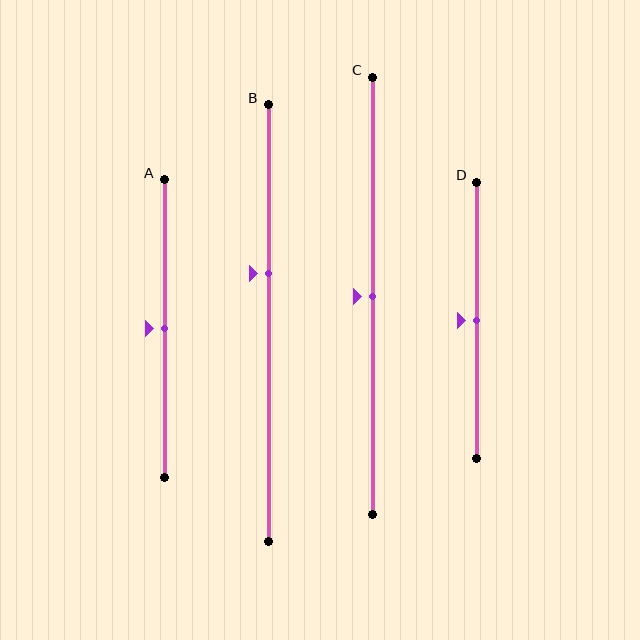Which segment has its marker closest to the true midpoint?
Segment A has its marker closest to the true midpoint.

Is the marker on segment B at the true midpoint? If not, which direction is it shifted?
No, the marker on segment B is shifted upward by about 12% of the segment length.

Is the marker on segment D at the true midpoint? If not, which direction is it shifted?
Yes, the marker on segment D is at the true midpoint.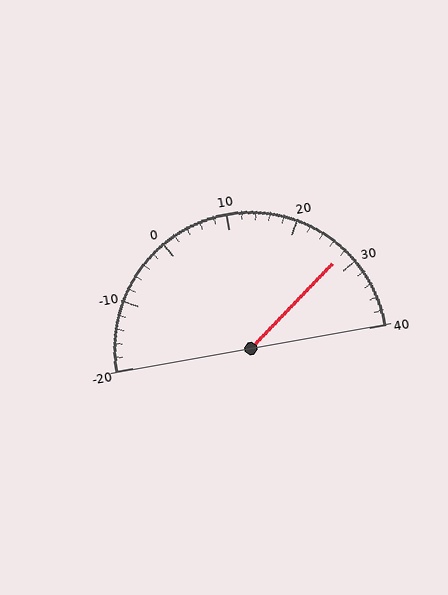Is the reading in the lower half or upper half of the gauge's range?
The reading is in the upper half of the range (-20 to 40).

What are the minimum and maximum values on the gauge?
The gauge ranges from -20 to 40.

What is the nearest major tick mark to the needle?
The nearest major tick mark is 30.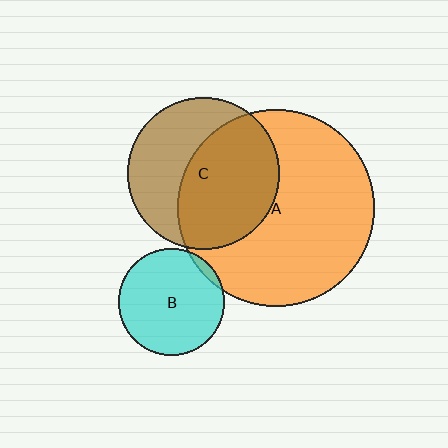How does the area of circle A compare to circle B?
Approximately 3.4 times.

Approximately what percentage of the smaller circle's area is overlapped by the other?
Approximately 55%.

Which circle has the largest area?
Circle A (orange).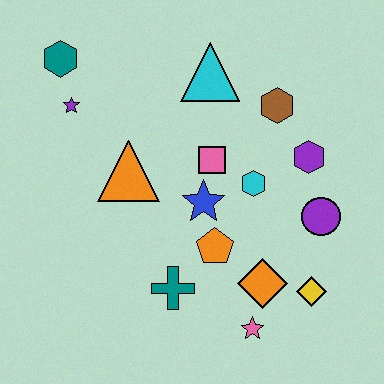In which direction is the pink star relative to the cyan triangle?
The pink star is below the cyan triangle.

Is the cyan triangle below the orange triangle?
No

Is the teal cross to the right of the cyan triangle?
No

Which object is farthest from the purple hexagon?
The teal hexagon is farthest from the purple hexagon.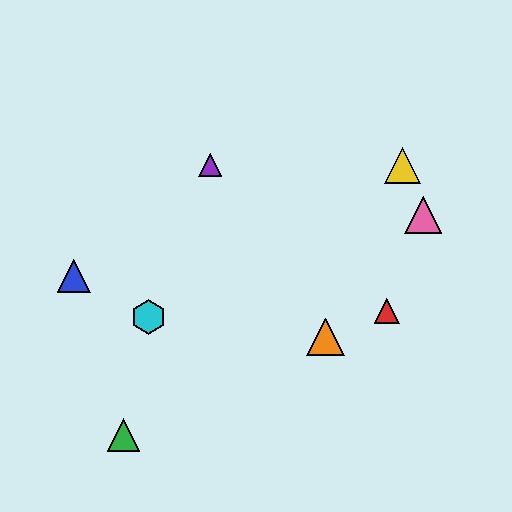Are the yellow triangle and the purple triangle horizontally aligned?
Yes, both are at y≈165.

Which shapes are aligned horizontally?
The yellow triangle, the purple triangle are aligned horizontally.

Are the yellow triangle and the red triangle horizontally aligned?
No, the yellow triangle is at y≈165 and the red triangle is at y≈311.